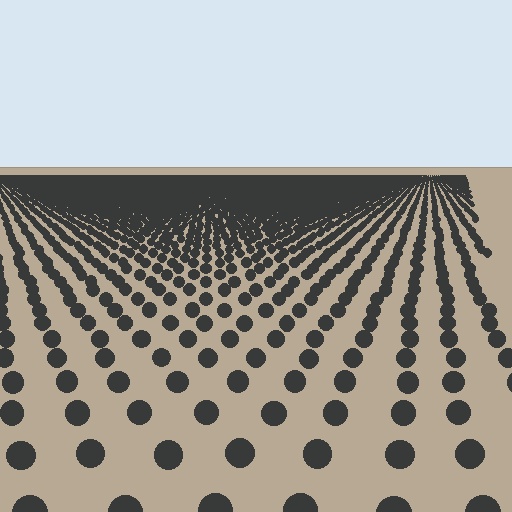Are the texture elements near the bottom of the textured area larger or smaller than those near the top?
Larger. Near the bottom, elements are closer to the viewer and appear at a bigger on-screen size.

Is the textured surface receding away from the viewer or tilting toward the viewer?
The surface is receding away from the viewer. Texture elements get smaller and denser toward the top.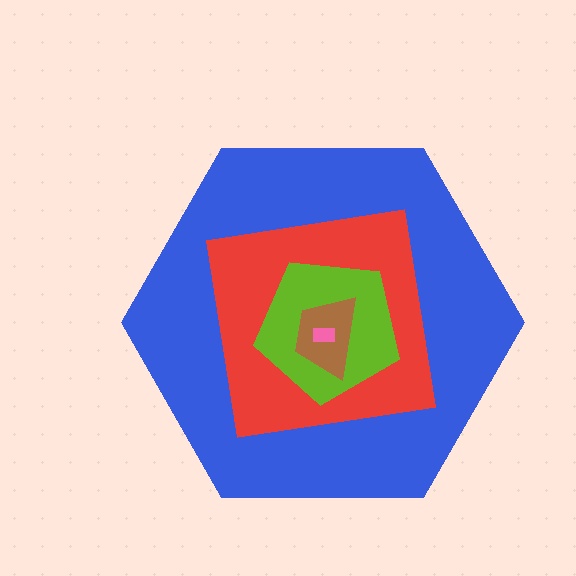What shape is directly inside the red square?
The lime pentagon.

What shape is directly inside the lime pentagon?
The brown trapezoid.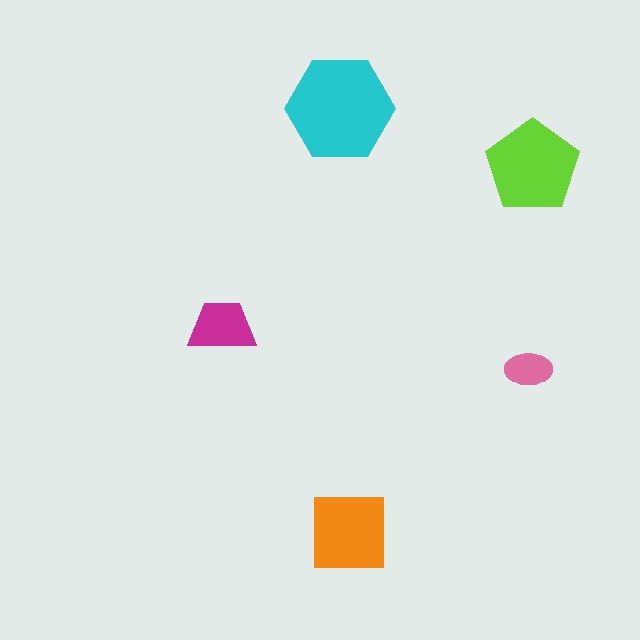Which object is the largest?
The cyan hexagon.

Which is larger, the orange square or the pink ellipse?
The orange square.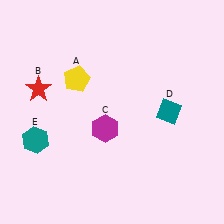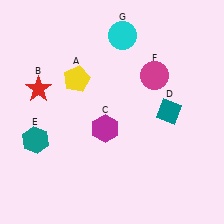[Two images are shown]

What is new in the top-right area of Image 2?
A cyan circle (G) was added in the top-right area of Image 2.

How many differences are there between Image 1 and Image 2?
There are 2 differences between the two images.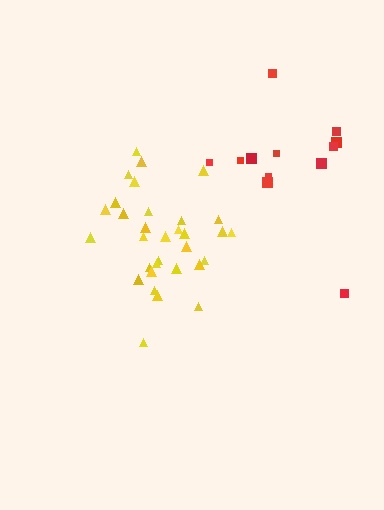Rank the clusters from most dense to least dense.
yellow, red.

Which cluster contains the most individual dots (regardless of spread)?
Yellow (32).